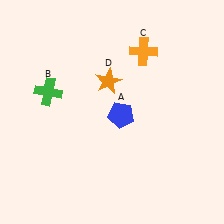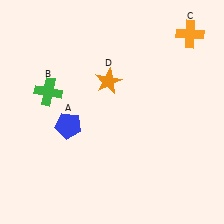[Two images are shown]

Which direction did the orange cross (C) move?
The orange cross (C) moved right.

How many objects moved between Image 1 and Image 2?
2 objects moved between the two images.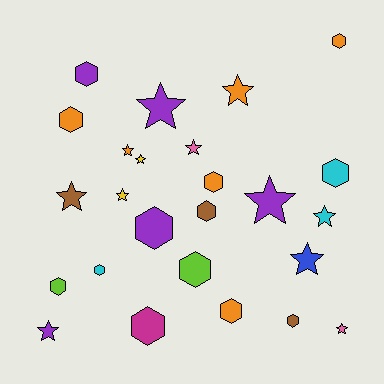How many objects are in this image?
There are 25 objects.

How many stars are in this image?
There are 12 stars.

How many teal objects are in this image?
There are no teal objects.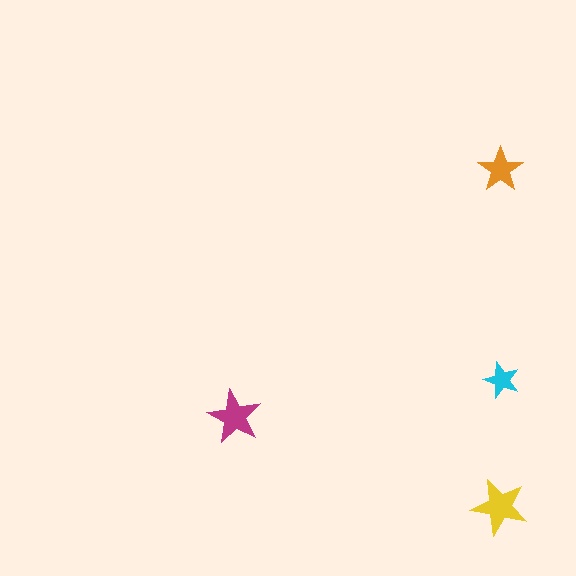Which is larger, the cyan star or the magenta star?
The magenta one.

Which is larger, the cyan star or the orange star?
The orange one.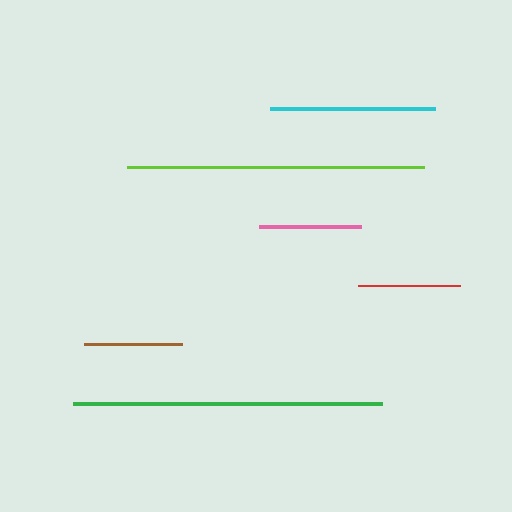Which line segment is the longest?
The green line is the longest at approximately 309 pixels.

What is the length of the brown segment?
The brown segment is approximately 98 pixels long.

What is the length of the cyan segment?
The cyan segment is approximately 166 pixels long.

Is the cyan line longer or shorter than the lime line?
The lime line is longer than the cyan line.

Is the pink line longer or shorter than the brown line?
The pink line is longer than the brown line.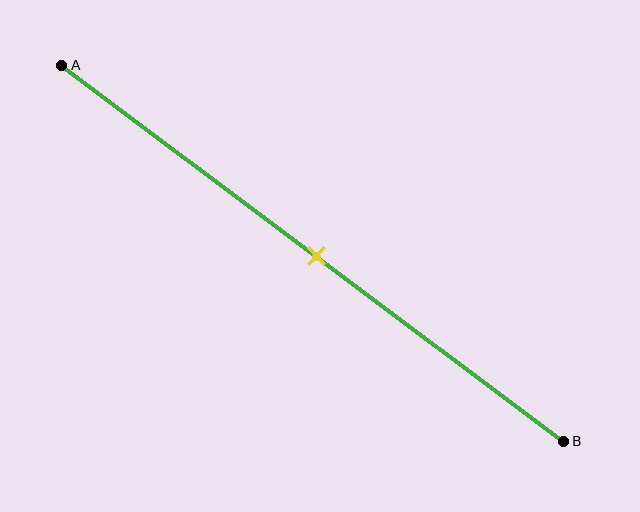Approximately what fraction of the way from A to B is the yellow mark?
The yellow mark is approximately 50% of the way from A to B.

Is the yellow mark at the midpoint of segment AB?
Yes, the mark is approximately at the midpoint.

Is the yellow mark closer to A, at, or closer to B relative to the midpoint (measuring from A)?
The yellow mark is approximately at the midpoint of segment AB.